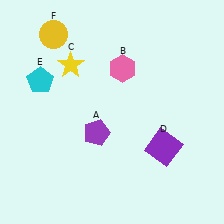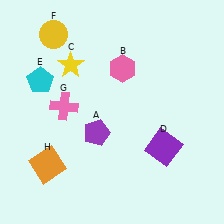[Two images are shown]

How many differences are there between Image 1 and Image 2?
There are 2 differences between the two images.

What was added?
A pink cross (G), an orange square (H) were added in Image 2.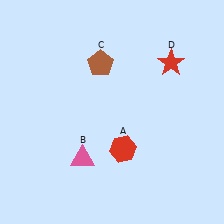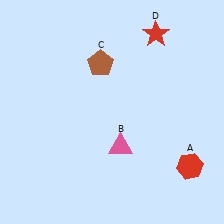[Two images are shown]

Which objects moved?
The objects that moved are: the red hexagon (A), the pink triangle (B), the red star (D).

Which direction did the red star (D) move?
The red star (D) moved up.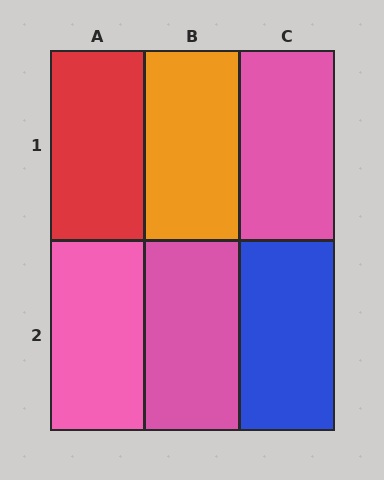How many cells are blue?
1 cell is blue.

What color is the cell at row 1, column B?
Orange.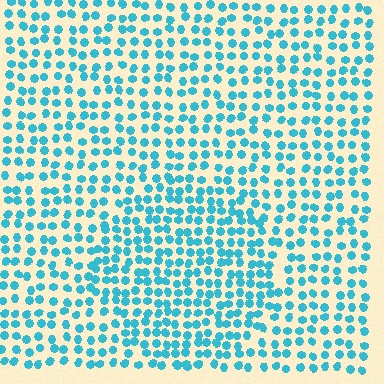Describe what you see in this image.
The image contains small cyan elements arranged at two different densities. A circle-shaped region is visible where the elements are more densely packed than the surrounding area.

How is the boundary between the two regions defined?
The boundary is defined by a change in element density (approximately 1.5x ratio). All elements are the same color, size, and shape.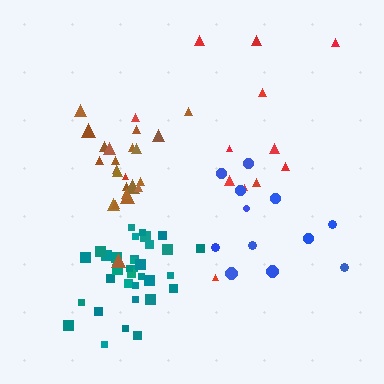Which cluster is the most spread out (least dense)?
Red.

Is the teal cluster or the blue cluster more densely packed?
Teal.